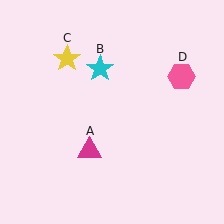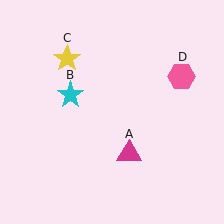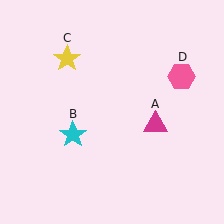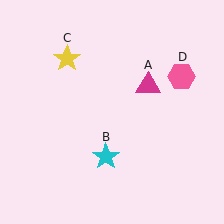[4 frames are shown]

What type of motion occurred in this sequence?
The magenta triangle (object A), cyan star (object B) rotated counterclockwise around the center of the scene.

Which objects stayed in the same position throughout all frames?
Yellow star (object C) and pink hexagon (object D) remained stationary.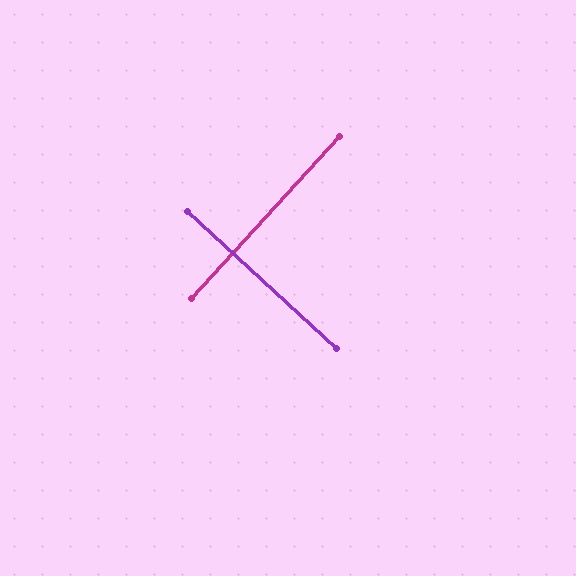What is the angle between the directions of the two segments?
Approximately 90 degrees.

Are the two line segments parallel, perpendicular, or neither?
Perpendicular — they meet at approximately 90°.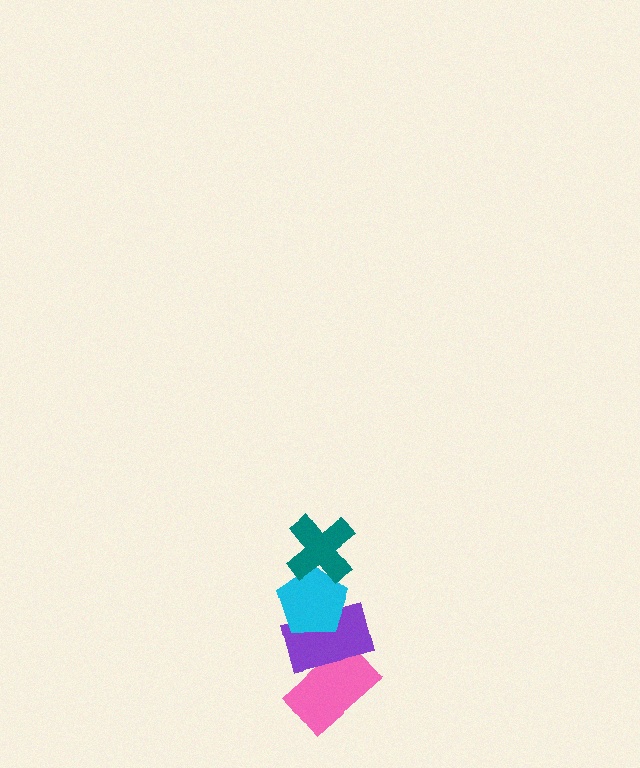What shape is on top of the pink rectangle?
The purple rectangle is on top of the pink rectangle.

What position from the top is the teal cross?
The teal cross is 1st from the top.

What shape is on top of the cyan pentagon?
The teal cross is on top of the cyan pentagon.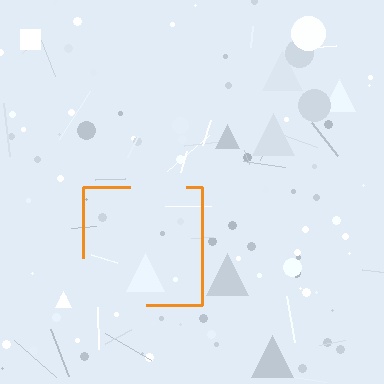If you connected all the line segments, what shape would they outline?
They would outline a square.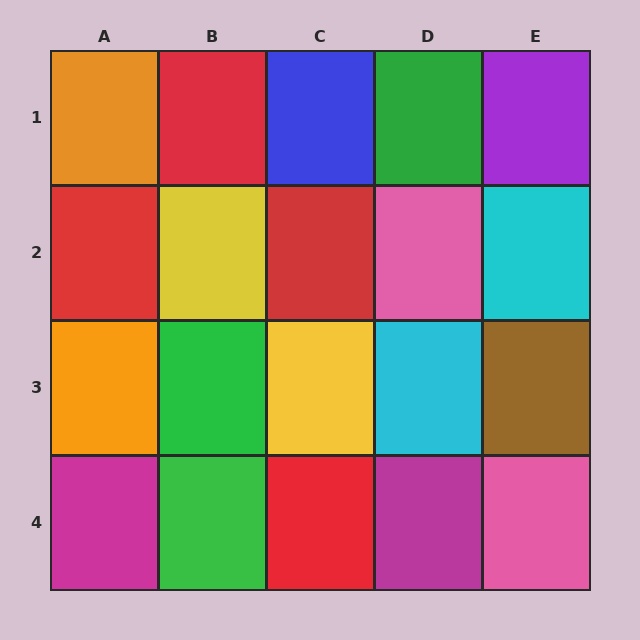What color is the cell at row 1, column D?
Green.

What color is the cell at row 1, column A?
Orange.